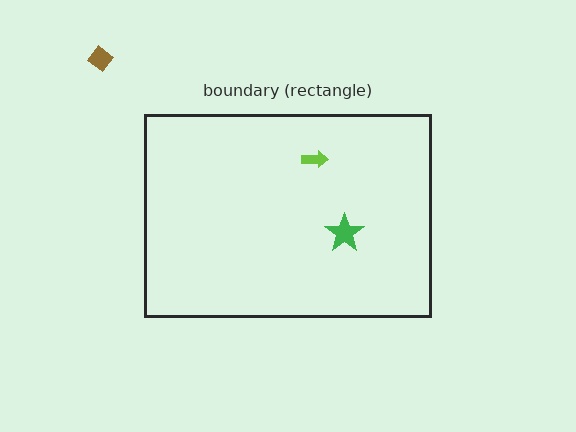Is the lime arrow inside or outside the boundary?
Inside.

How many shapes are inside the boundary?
2 inside, 1 outside.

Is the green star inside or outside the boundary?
Inside.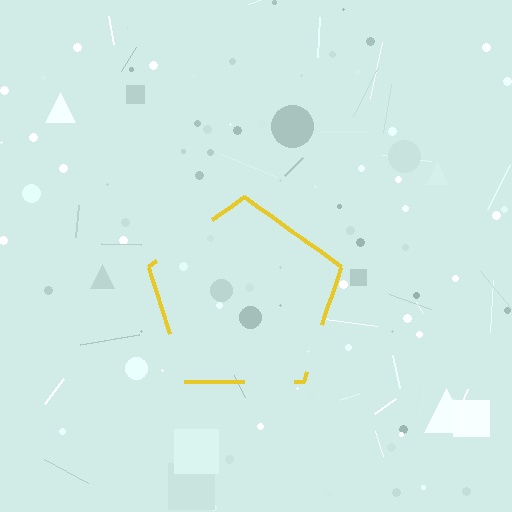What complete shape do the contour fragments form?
The contour fragments form a pentagon.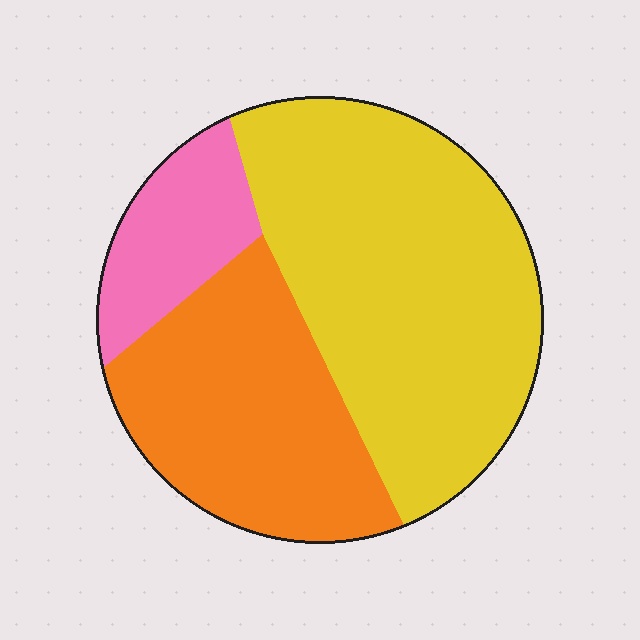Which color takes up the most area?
Yellow, at roughly 55%.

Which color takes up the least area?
Pink, at roughly 15%.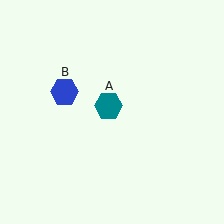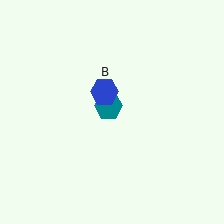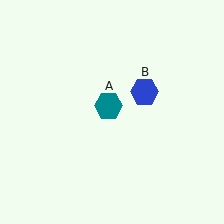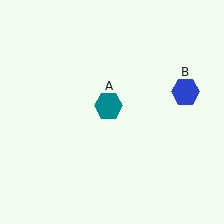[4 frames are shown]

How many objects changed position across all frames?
1 object changed position: blue hexagon (object B).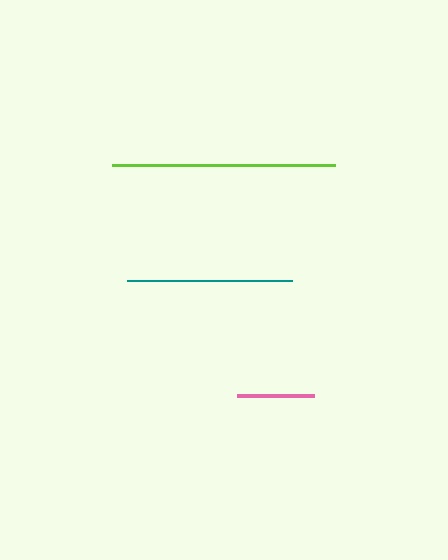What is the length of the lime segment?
The lime segment is approximately 223 pixels long.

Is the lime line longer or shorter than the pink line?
The lime line is longer than the pink line.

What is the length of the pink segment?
The pink segment is approximately 77 pixels long.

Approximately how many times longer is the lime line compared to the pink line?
The lime line is approximately 2.9 times the length of the pink line.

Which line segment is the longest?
The lime line is the longest at approximately 223 pixels.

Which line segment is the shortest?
The pink line is the shortest at approximately 77 pixels.